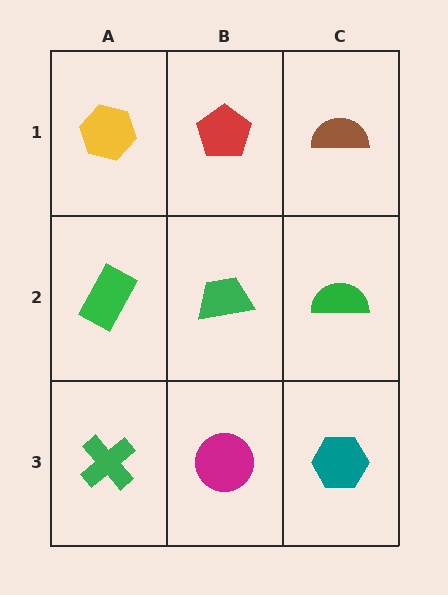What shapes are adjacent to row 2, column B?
A red pentagon (row 1, column B), a magenta circle (row 3, column B), a green rectangle (row 2, column A), a green semicircle (row 2, column C).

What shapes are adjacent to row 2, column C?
A brown semicircle (row 1, column C), a teal hexagon (row 3, column C), a green trapezoid (row 2, column B).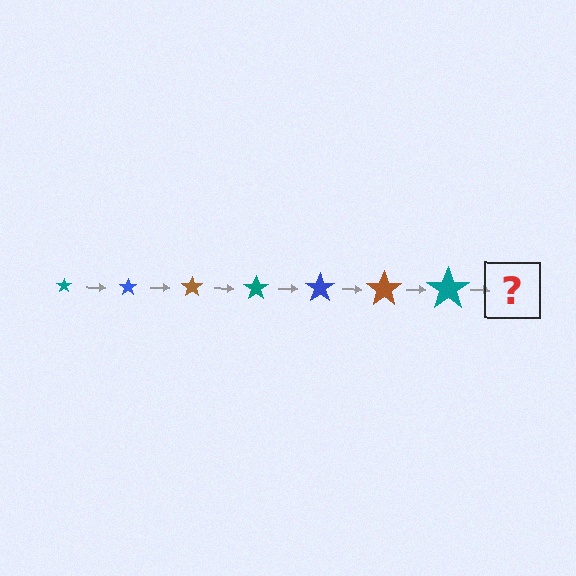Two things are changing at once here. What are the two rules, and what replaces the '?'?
The two rules are that the star grows larger each step and the color cycles through teal, blue, and brown. The '?' should be a blue star, larger than the previous one.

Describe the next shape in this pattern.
It should be a blue star, larger than the previous one.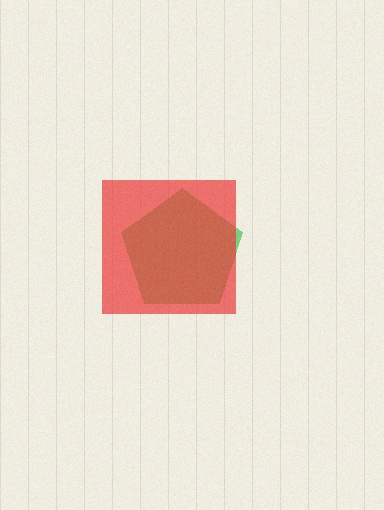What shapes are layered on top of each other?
The layered shapes are: a green pentagon, a red square.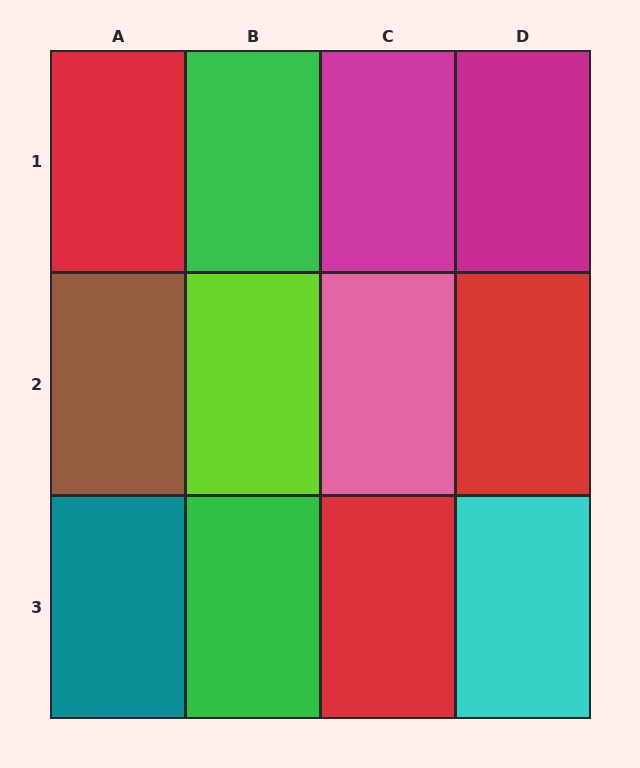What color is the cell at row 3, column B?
Green.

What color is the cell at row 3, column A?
Teal.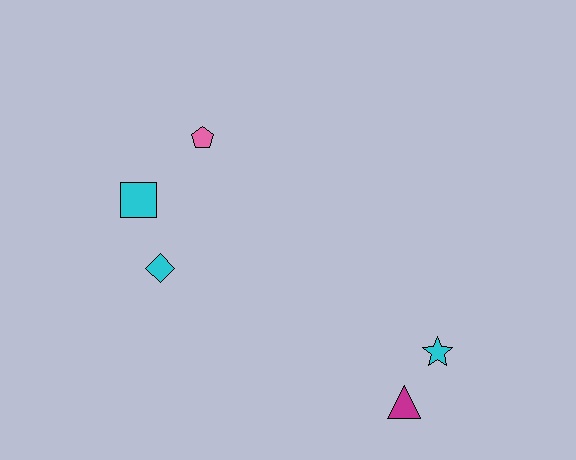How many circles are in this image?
There are no circles.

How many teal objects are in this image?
There are no teal objects.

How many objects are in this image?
There are 5 objects.